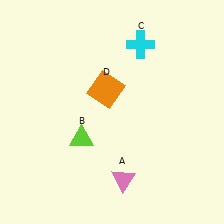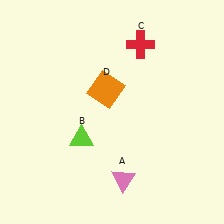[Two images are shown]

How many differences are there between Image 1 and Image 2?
There is 1 difference between the two images.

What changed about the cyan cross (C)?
In Image 1, C is cyan. In Image 2, it changed to red.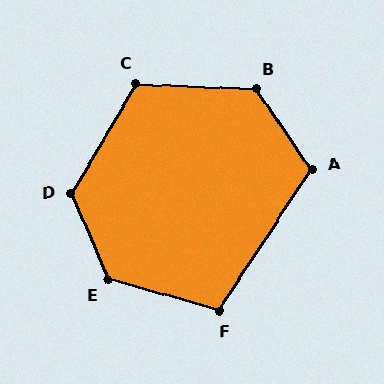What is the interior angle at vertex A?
Approximately 113 degrees (obtuse).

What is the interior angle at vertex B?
Approximately 127 degrees (obtuse).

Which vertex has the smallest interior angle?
F, at approximately 108 degrees.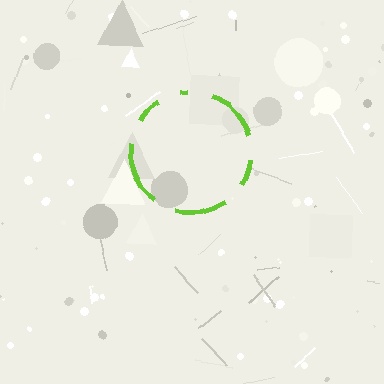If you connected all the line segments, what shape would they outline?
They would outline a circle.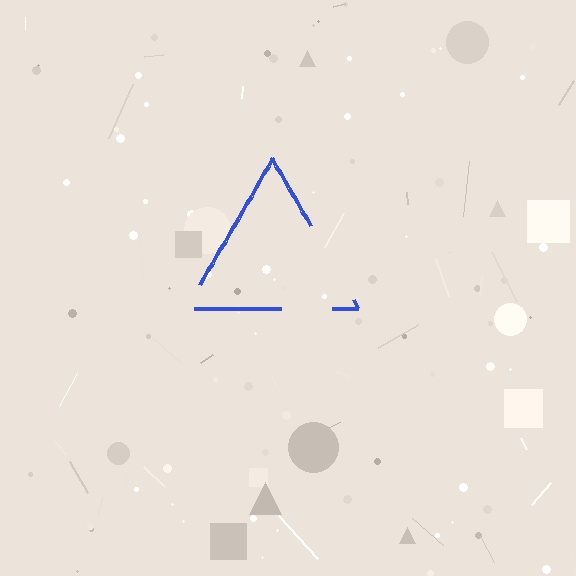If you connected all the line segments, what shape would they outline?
They would outline a triangle.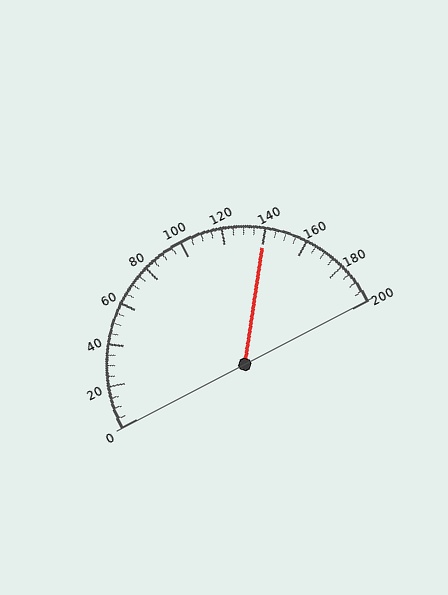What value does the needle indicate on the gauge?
The needle indicates approximately 140.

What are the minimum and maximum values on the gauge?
The gauge ranges from 0 to 200.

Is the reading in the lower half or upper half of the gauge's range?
The reading is in the upper half of the range (0 to 200).